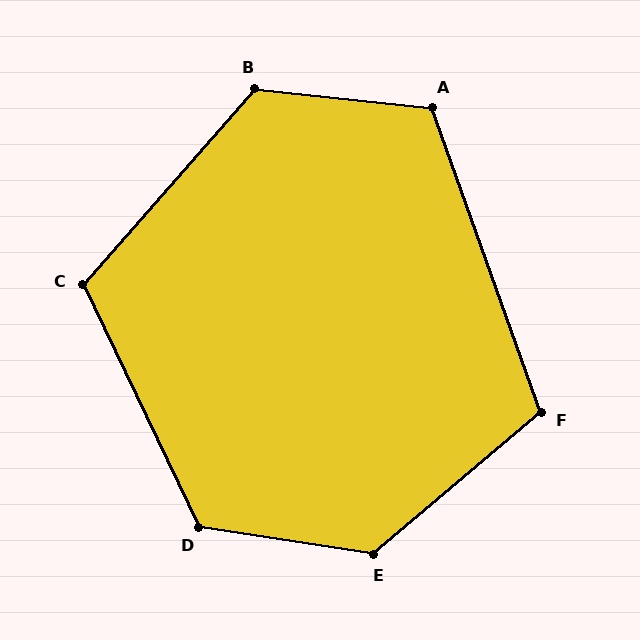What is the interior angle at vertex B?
Approximately 125 degrees (obtuse).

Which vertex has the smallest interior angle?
F, at approximately 110 degrees.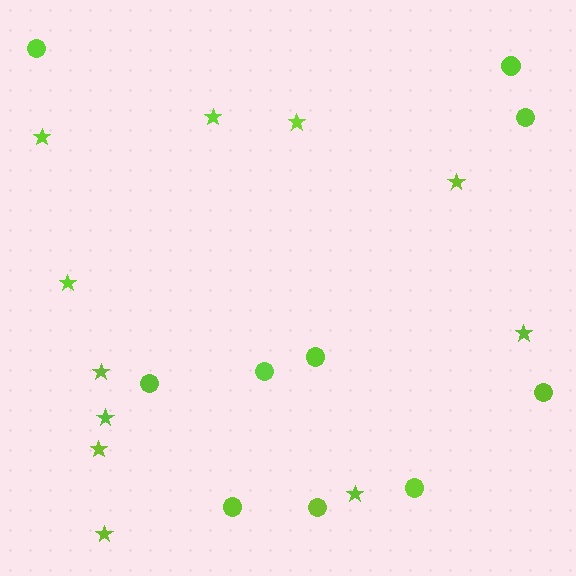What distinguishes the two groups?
There are 2 groups: one group of stars (11) and one group of circles (10).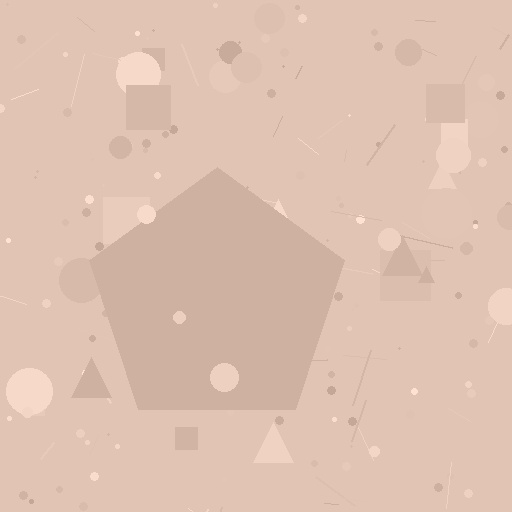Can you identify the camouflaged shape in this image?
The camouflaged shape is a pentagon.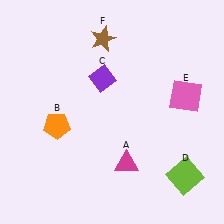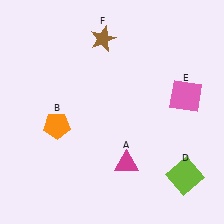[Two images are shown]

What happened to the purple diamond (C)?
The purple diamond (C) was removed in Image 2. It was in the top-left area of Image 1.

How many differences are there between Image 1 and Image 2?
There is 1 difference between the two images.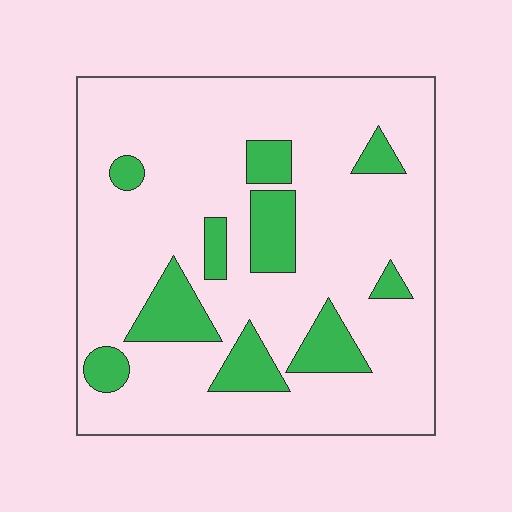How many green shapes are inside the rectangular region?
10.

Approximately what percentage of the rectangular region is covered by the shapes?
Approximately 20%.